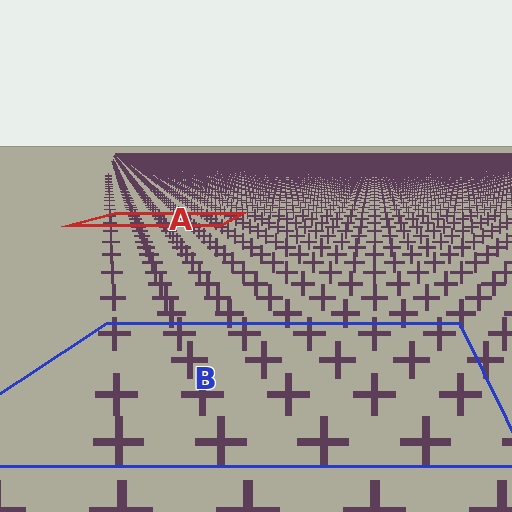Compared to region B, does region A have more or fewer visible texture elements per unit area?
Region A has more texture elements per unit area — they are packed more densely because it is farther away.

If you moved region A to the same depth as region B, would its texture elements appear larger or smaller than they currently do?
They would appear larger. At a closer depth, the same texture elements are projected at a bigger on-screen size.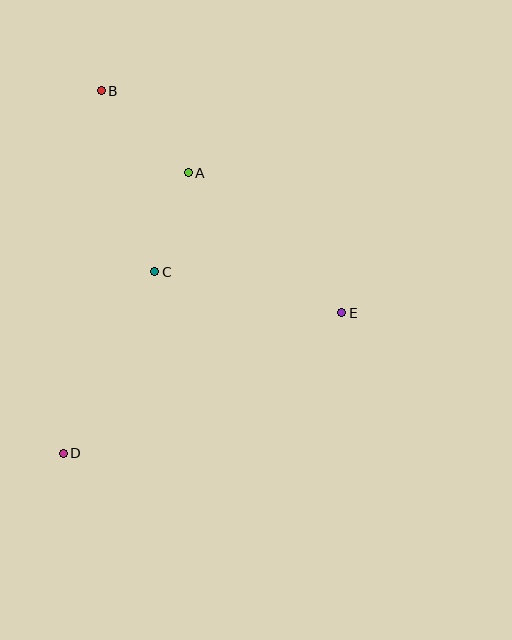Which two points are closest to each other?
Points A and C are closest to each other.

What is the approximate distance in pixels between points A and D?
The distance between A and D is approximately 307 pixels.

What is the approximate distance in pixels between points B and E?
The distance between B and E is approximately 327 pixels.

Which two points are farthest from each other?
Points B and D are farthest from each other.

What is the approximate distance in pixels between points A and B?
The distance between A and B is approximately 120 pixels.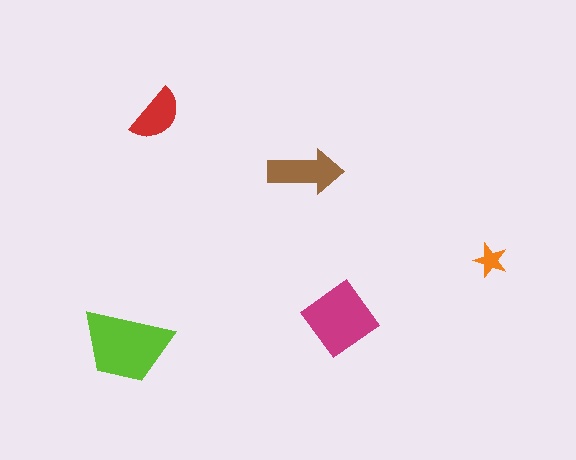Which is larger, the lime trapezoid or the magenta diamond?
The lime trapezoid.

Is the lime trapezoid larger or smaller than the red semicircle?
Larger.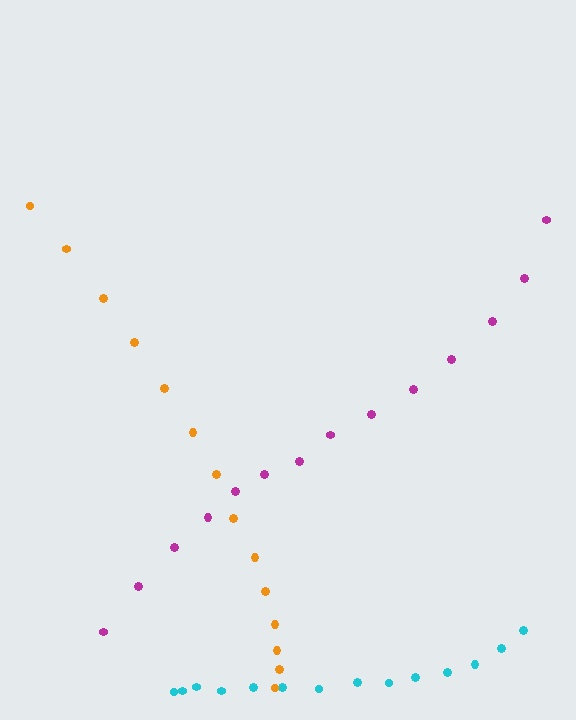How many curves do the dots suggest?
There are 3 distinct paths.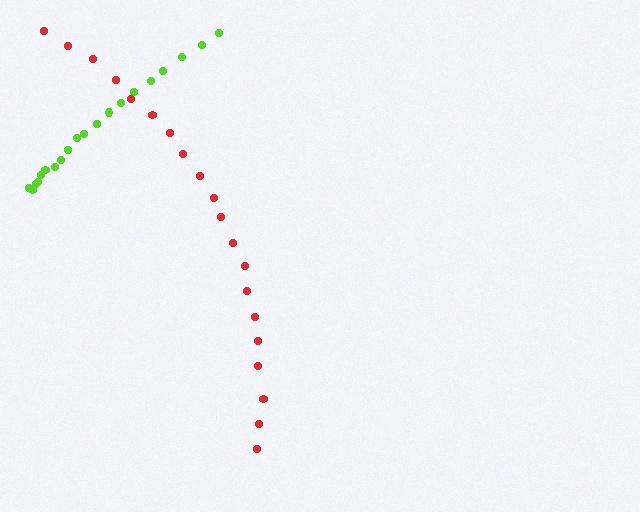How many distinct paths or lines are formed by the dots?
There are 2 distinct paths.